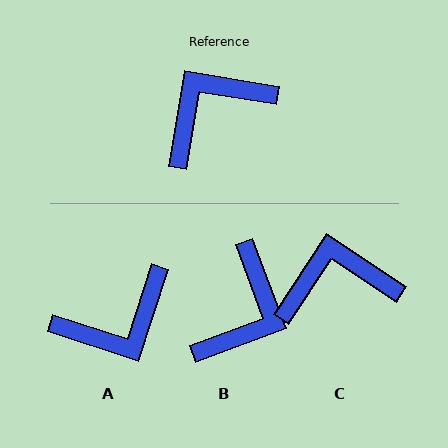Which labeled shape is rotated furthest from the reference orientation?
A, about 171 degrees away.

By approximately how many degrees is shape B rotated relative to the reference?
Approximately 150 degrees clockwise.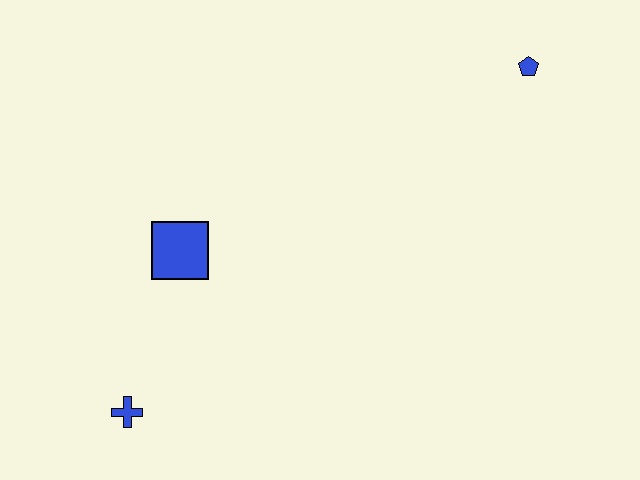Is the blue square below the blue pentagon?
Yes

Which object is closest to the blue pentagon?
The blue square is closest to the blue pentagon.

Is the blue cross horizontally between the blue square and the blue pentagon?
No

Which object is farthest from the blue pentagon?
The blue cross is farthest from the blue pentagon.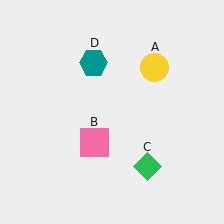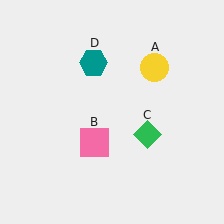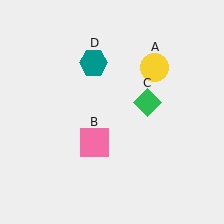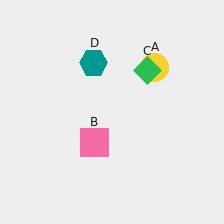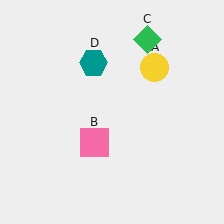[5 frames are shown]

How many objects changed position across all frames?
1 object changed position: green diamond (object C).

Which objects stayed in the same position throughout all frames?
Yellow circle (object A) and pink square (object B) and teal hexagon (object D) remained stationary.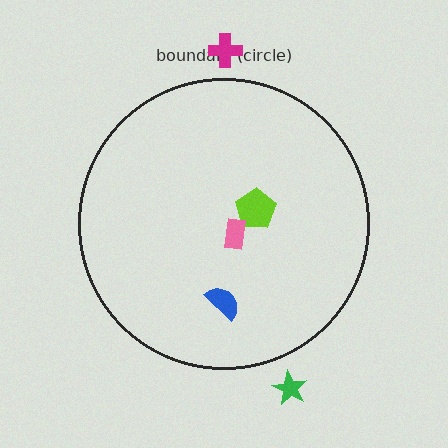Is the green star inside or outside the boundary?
Outside.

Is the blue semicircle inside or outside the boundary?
Inside.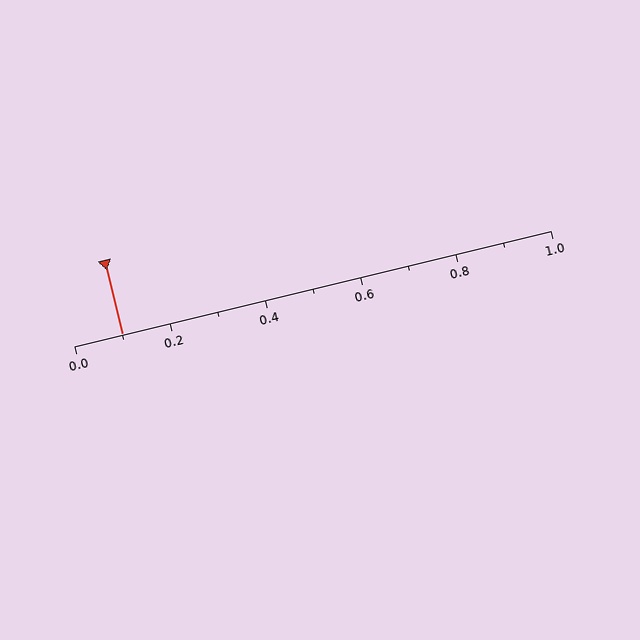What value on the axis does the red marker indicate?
The marker indicates approximately 0.1.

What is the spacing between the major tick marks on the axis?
The major ticks are spaced 0.2 apart.